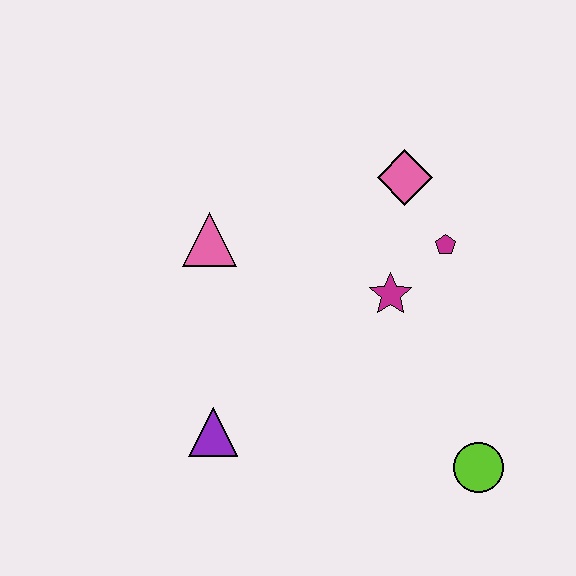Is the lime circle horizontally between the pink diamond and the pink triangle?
No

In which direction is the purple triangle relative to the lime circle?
The purple triangle is to the left of the lime circle.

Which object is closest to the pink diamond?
The magenta pentagon is closest to the pink diamond.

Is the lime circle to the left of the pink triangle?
No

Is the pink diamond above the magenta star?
Yes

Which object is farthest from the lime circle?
The pink triangle is farthest from the lime circle.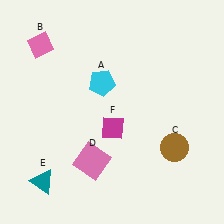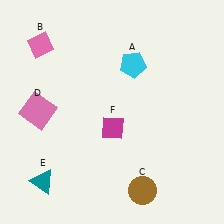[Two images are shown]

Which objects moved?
The objects that moved are: the cyan pentagon (A), the brown circle (C), the pink square (D).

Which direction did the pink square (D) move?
The pink square (D) moved left.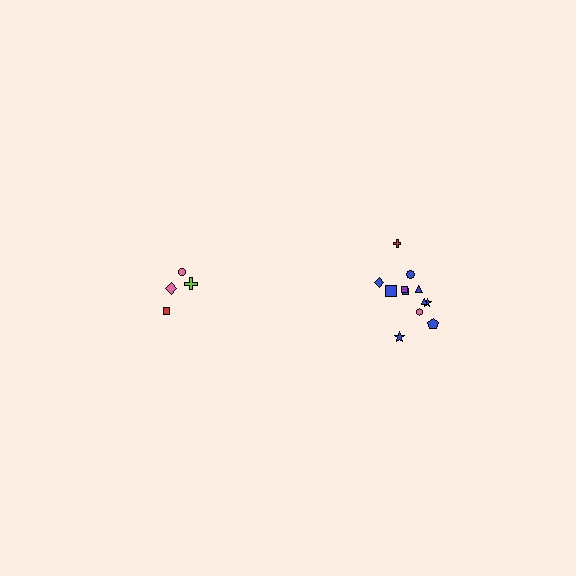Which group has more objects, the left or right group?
The right group.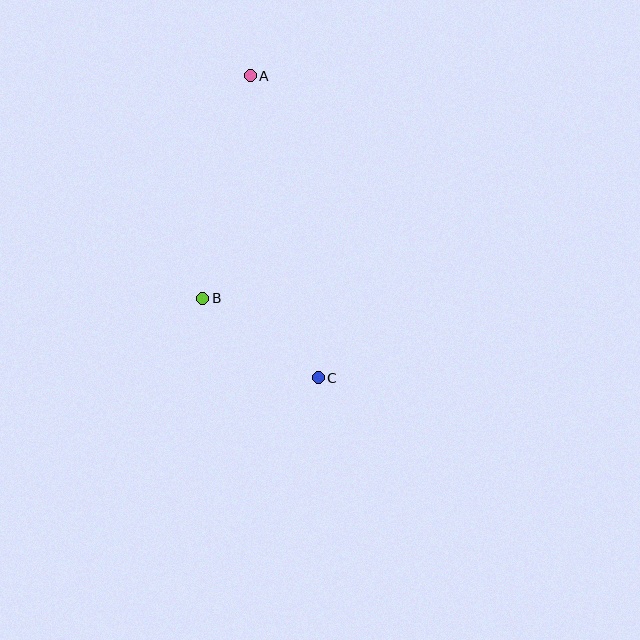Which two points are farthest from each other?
Points A and C are farthest from each other.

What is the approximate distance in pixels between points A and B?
The distance between A and B is approximately 228 pixels.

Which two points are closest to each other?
Points B and C are closest to each other.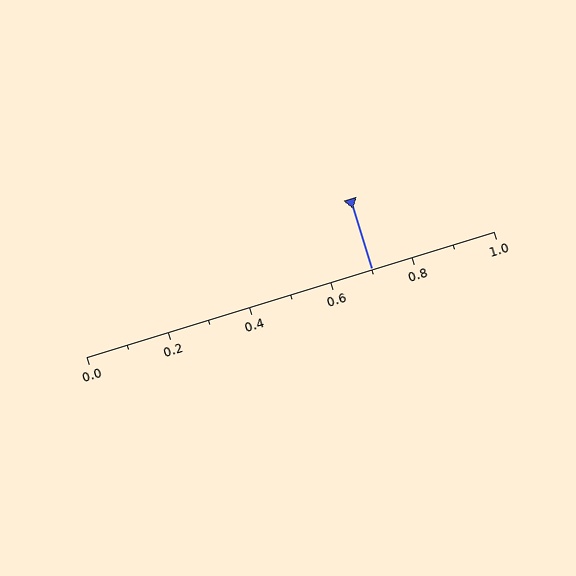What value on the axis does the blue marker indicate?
The marker indicates approximately 0.7.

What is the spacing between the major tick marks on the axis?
The major ticks are spaced 0.2 apart.